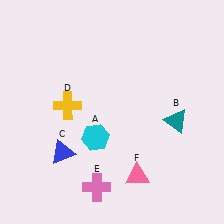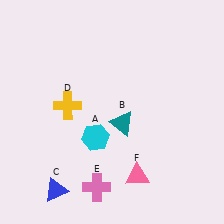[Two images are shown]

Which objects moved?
The objects that moved are: the teal triangle (B), the blue triangle (C).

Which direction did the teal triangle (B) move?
The teal triangle (B) moved left.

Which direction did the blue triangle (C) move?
The blue triangle (C) moved down.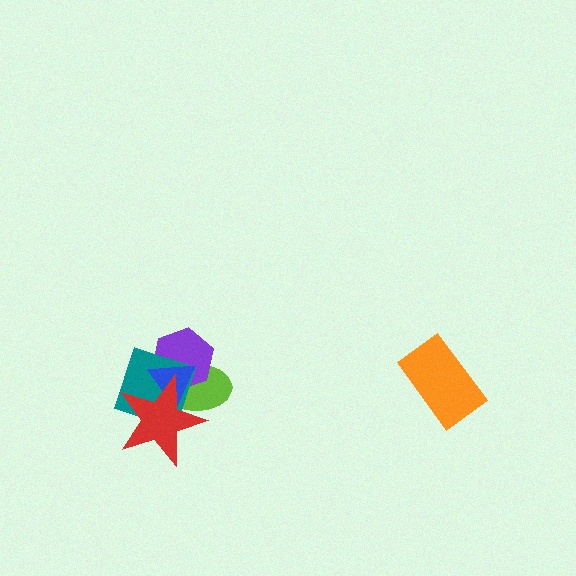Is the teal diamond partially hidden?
Yes, it is partially covered by another shape.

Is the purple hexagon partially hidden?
Yes, it is partially covered by another shape.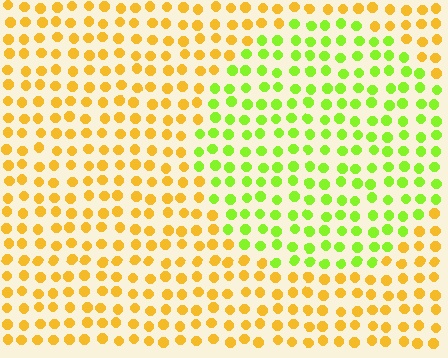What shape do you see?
I see a circle.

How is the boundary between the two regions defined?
The boundary is defined purely by a slight shift in hue (about 51 degrees). Spacing, size, and orientation are identical on both sides.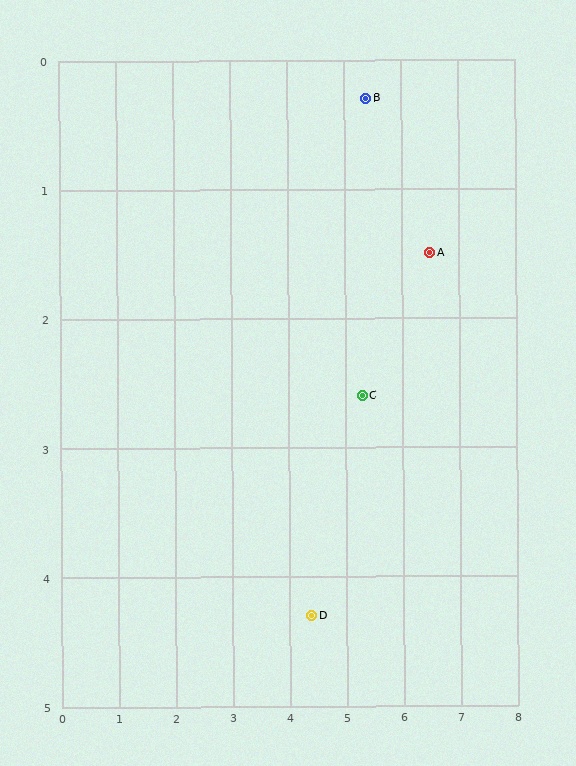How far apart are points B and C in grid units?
Points B and C are about 2.3 grid units apart.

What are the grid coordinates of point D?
Point D is at approximately (4.4, 4.3).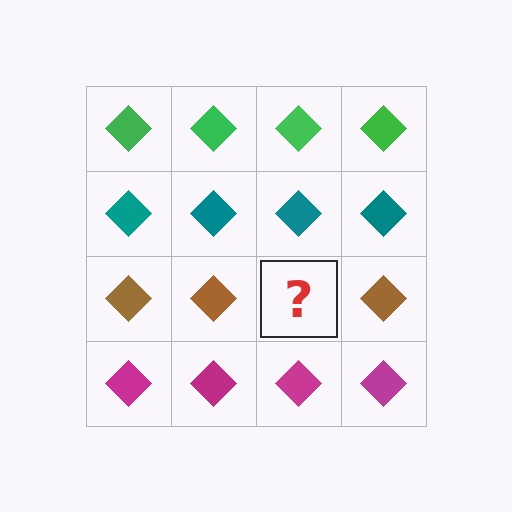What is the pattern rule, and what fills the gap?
The rule is that each row has a consistent color. The gap should be filled with a brown diamond.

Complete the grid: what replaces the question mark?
The question mark should be replaced with a brown diamond.